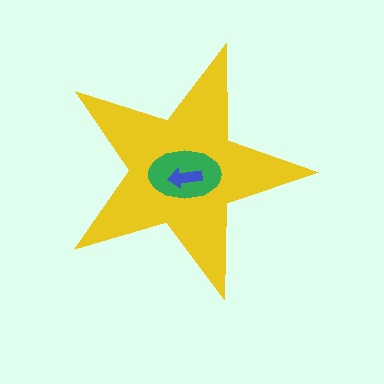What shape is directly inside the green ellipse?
The blue arrow.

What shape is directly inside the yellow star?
The green ellipse.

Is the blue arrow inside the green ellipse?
Yes.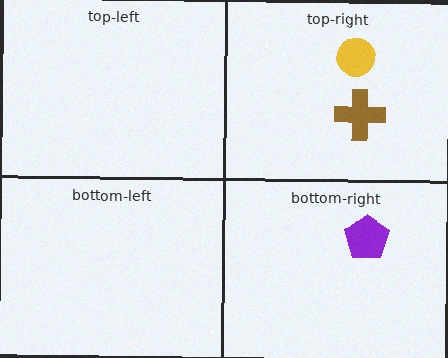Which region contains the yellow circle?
The top-right region.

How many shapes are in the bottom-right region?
1.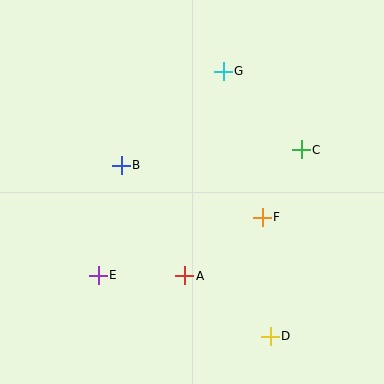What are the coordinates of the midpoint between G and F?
The midpoint between G and F is at (243, 144).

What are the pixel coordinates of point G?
Point G is at (223, 71).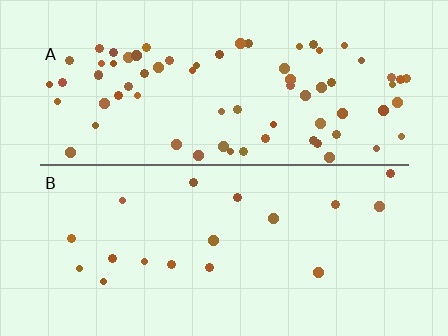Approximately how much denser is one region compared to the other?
Approximately 4.1× — region A over region B.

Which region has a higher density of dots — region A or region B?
A (the top).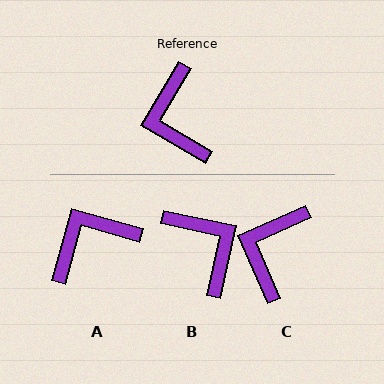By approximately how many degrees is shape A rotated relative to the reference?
Approximately 75 degrees clockwise.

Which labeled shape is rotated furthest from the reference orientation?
B, about 161 degrees away.